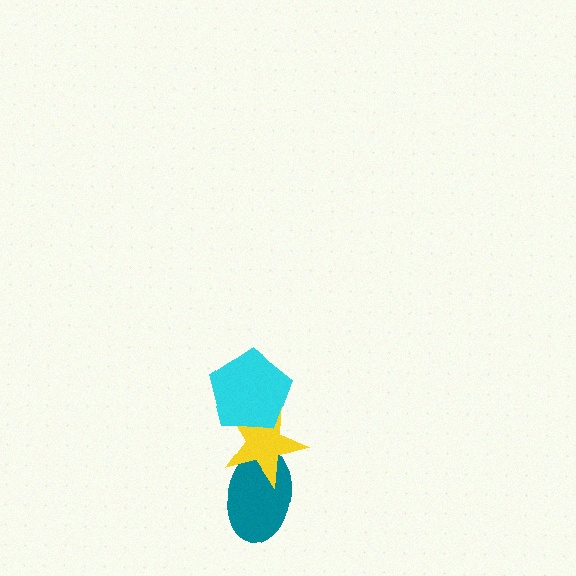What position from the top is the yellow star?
The yellow star is 2nd from the top.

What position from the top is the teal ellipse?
The teal ellipse is 3rd from the top.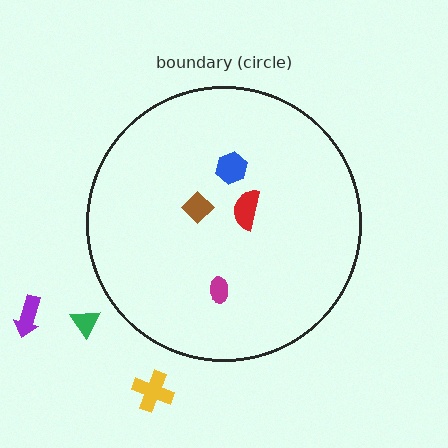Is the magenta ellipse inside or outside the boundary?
Inside.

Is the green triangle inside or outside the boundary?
Outside.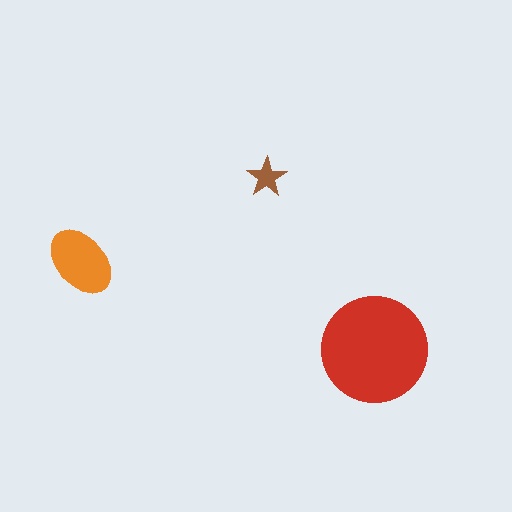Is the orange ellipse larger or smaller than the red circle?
Smaller.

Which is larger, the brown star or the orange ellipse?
The orange ellipse.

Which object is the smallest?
The brown star.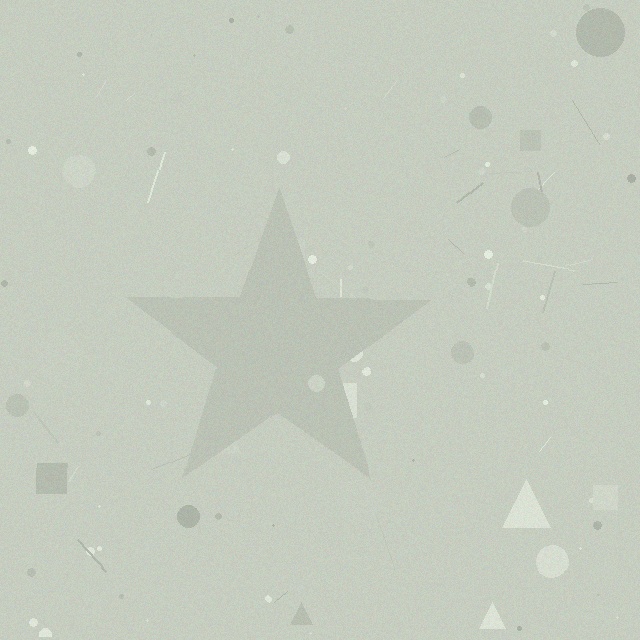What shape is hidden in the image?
A star is hidden in the image.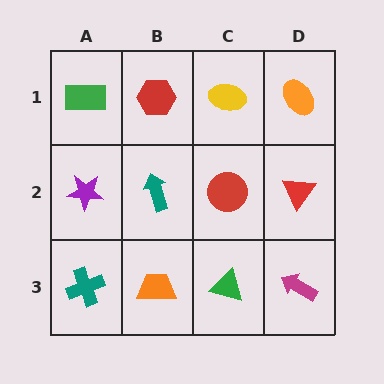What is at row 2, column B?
A teal arrow.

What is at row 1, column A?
A green rectangle.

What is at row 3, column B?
An orange trapezoid.